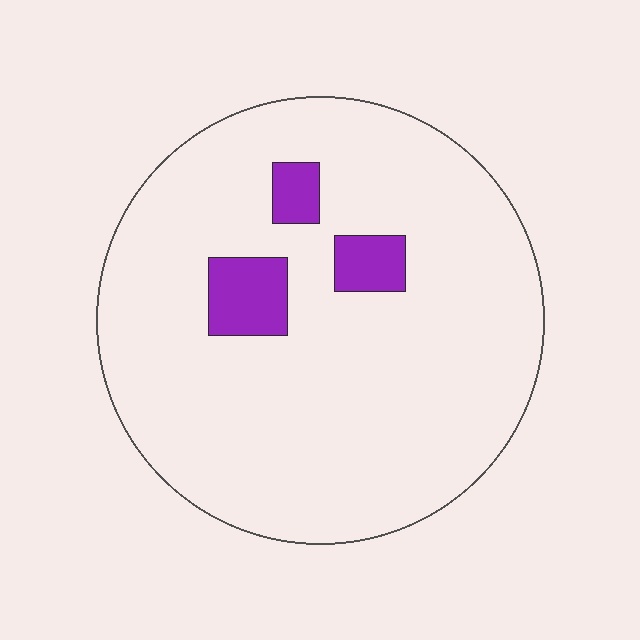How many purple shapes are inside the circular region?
3.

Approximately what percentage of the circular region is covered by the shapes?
Approximately 10%.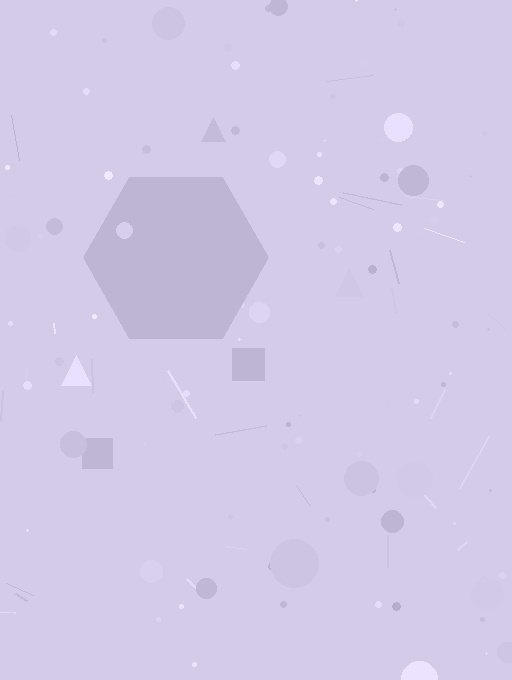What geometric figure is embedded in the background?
A hexagon is embedded in the background.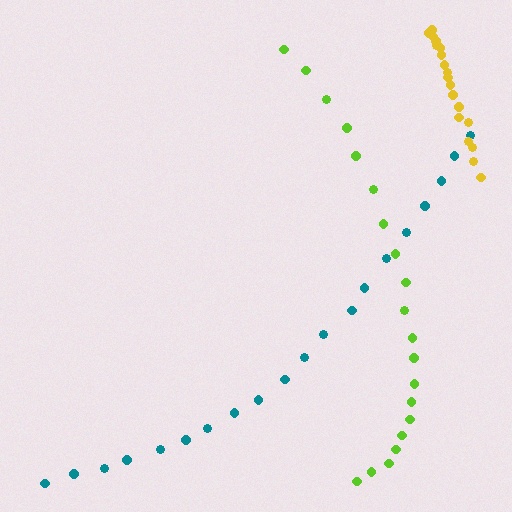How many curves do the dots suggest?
There are 3 distinct paths.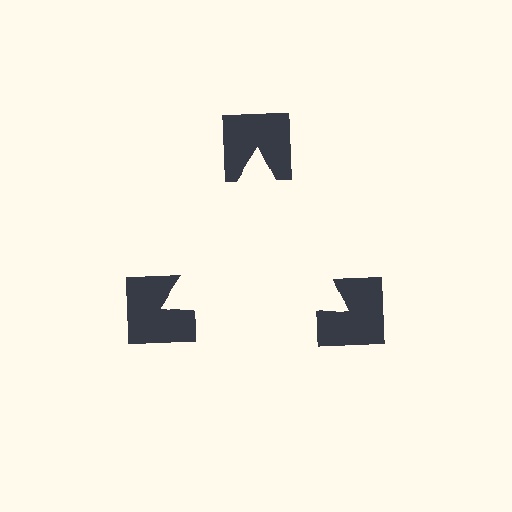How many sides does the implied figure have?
3 sides.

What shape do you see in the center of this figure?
An illusory triangle — its edges are inferred from the aligned wedge cuts in the notched squares, not physically drawn.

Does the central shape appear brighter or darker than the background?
It typically appears slightly brighter than the background, even though no actual brightness change is drawn.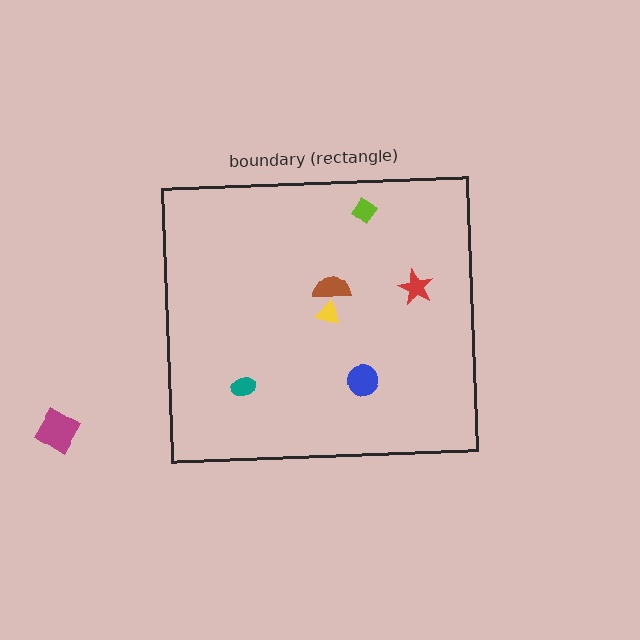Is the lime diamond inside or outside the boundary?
Inside.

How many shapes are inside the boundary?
6 inside, 1 outside.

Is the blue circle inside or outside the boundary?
Inside.